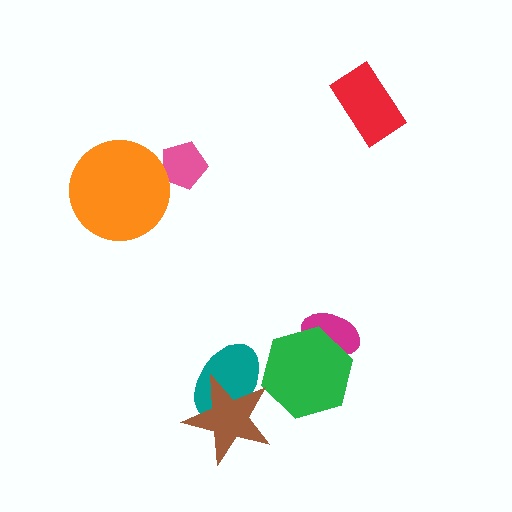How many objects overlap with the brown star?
1 object overlaps with the brown star.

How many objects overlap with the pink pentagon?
0 objects overlap with the pink pentagon.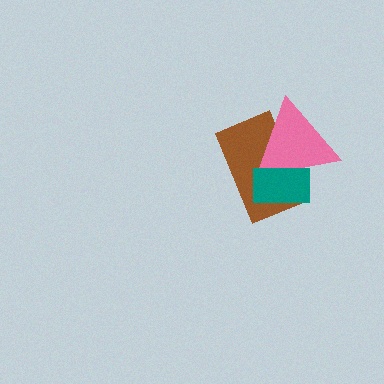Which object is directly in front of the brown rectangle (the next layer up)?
The pink triangle is directly in front of the brown rectangle.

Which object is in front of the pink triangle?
The teal rectangle is in front of the pink triangle.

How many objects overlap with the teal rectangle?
2 objects overlap with the teal rectangle.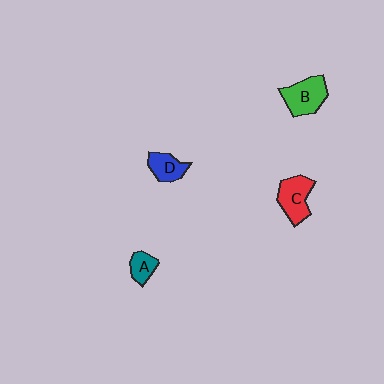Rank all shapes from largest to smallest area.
From largest to smallest: B (green), C (red), D (blue), A (teal).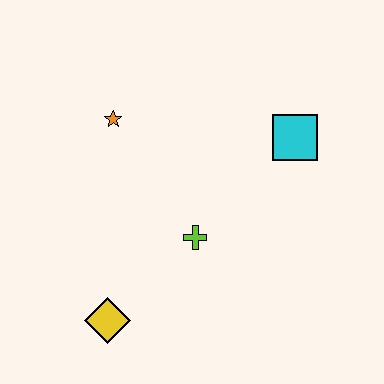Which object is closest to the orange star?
The lime cross is closest to the orange star.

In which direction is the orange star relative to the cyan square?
The orange star is to the left of the cyan square.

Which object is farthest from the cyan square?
The yellow diamond is farthest from the cyan square.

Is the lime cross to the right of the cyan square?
No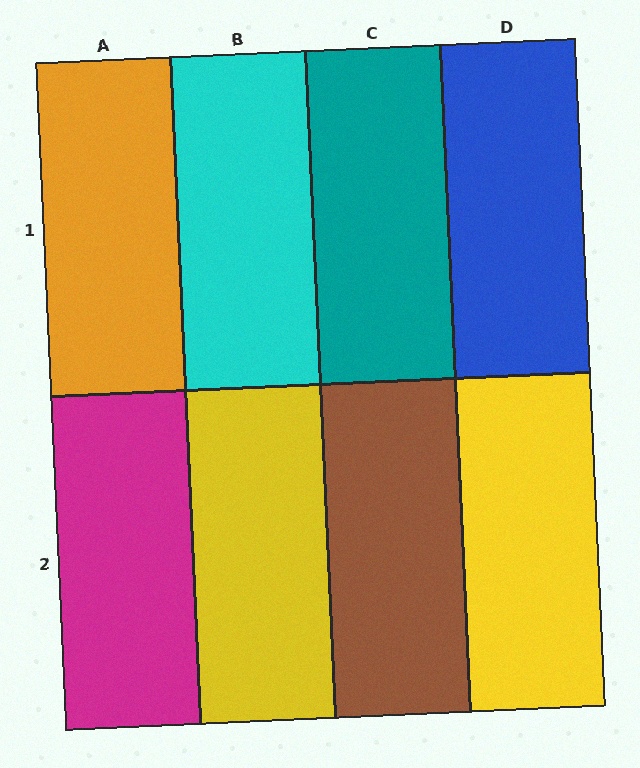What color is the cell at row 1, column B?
Cyan.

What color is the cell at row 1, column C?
Teal.